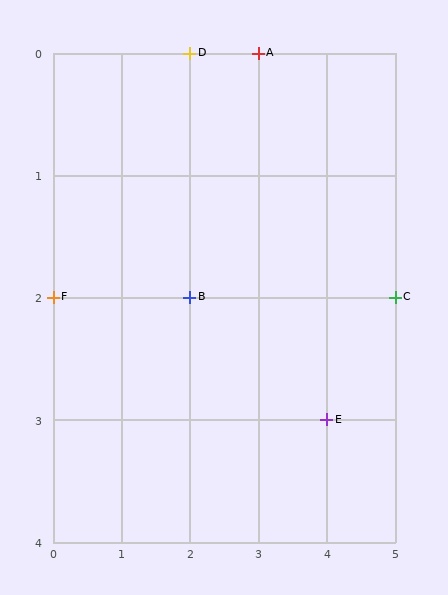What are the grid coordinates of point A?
Point A is at grid coordinates (3, 0).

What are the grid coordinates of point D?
Point D is at grid coordinates (2, 0).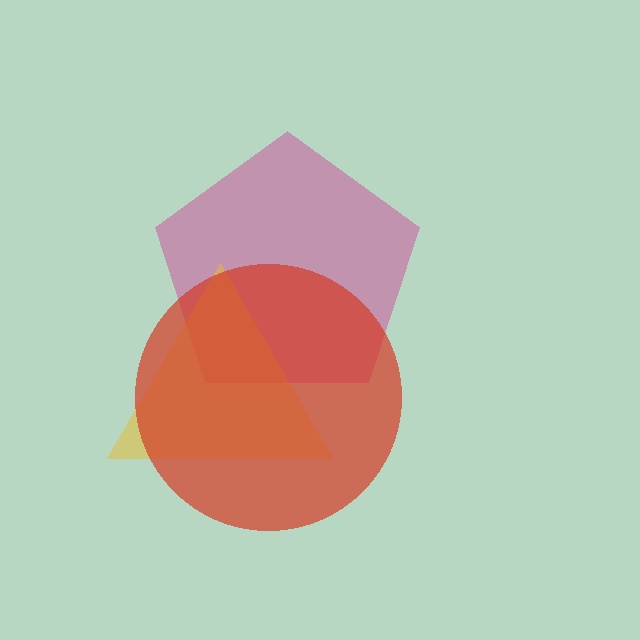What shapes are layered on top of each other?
The layered shapes are: a magenta pentagon, a yellow triangle, a red circle.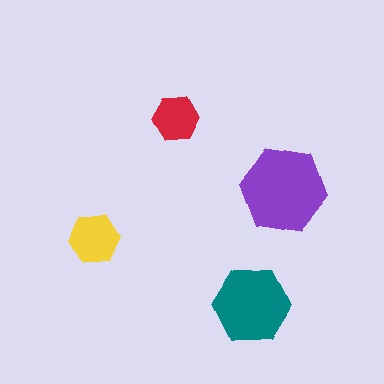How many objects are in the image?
There are 4 objects in the image.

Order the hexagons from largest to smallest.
the purple one, the teal one, the yellow one, the red one.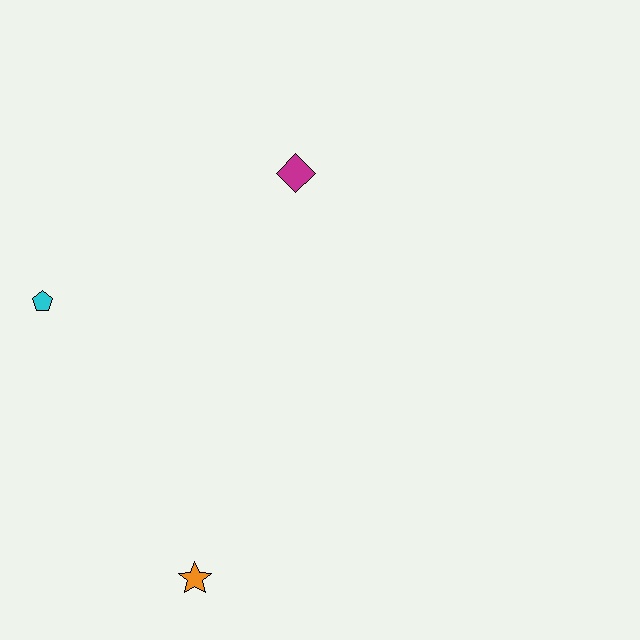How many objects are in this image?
There are 3 objects.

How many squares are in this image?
There are no squares.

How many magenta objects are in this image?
There is 1 magenta object.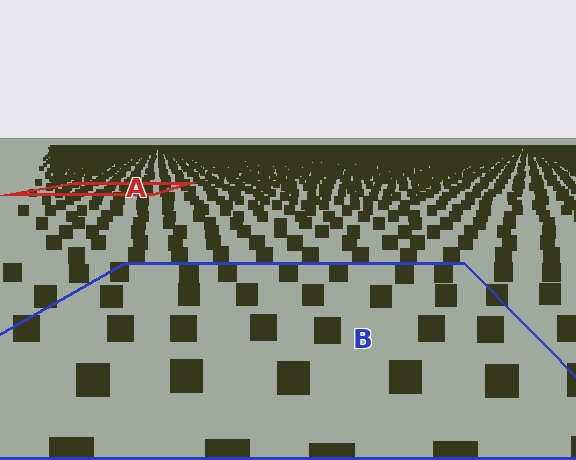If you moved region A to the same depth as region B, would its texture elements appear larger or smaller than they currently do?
They would appear larger. At a closer depth, the same texture elements are projected at a bigger on-screen size.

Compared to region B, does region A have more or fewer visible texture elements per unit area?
Region A has more texture elements per unit area — they are packed more densely because it is farther away.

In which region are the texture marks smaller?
The texture marks are smaller in region A, because it is farther away.